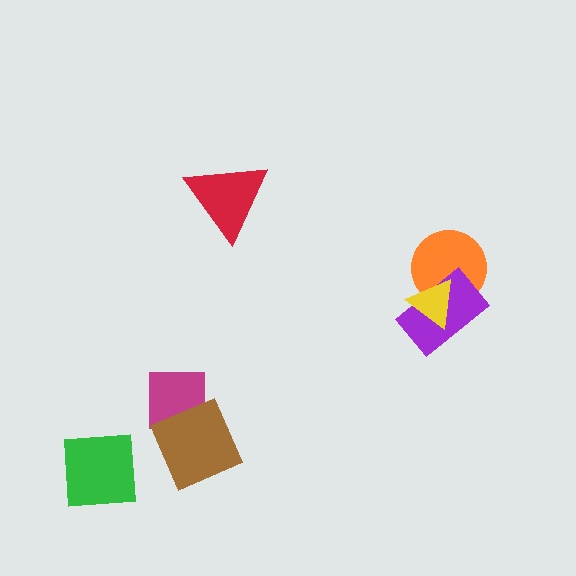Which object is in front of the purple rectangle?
The yellow triangle is in front of the purple rectangle.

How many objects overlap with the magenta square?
1 object overlaps with the magenta square.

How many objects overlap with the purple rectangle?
2 objects overlap with the purple rectangle.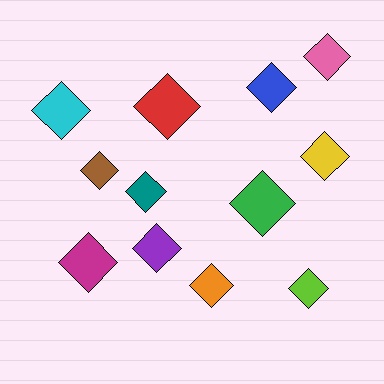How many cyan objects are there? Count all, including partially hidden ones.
There is 1 cyan object.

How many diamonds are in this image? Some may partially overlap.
There are 12 diamonds.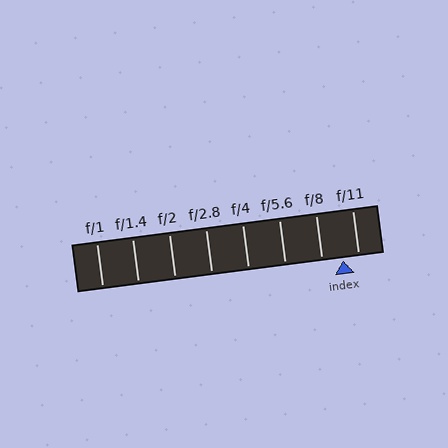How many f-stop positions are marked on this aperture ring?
There are 8 f-stop positions marked.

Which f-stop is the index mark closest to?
The index mark is closest to f/11.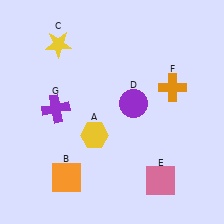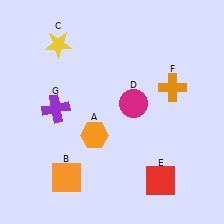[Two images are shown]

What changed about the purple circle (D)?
In Image 1, D is purple. In Image 2, it changed to magenta.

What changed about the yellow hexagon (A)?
In Image 1, A is yellow. In Image 2, it changed to orange.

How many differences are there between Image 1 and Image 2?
There are 3 differences between the two images.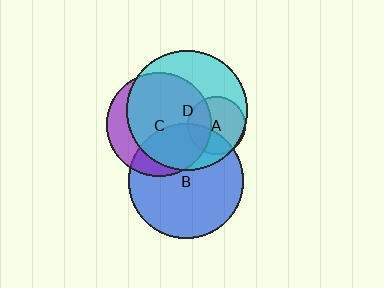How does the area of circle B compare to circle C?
Approximately 1.2 times.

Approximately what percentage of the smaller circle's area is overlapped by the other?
Approximately 35%.